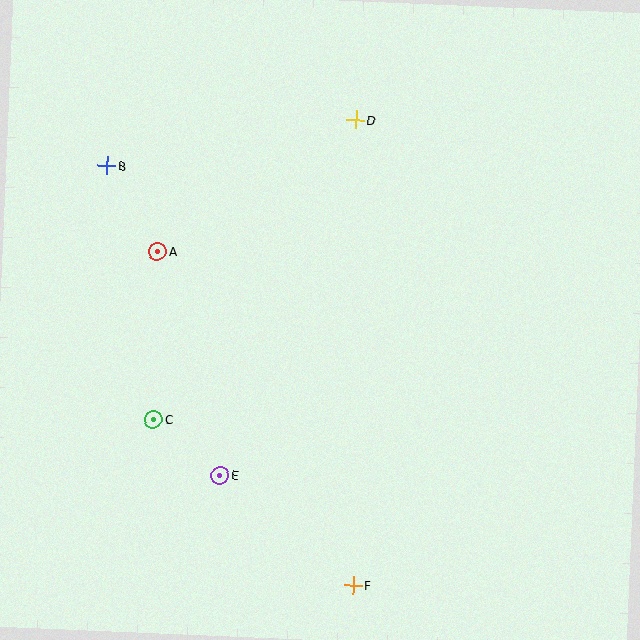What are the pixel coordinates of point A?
Point A is at (158, 251).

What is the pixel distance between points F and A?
The distance between F and A is 387 pixels.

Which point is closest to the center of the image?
Point A at (158, 251) is closest to the center.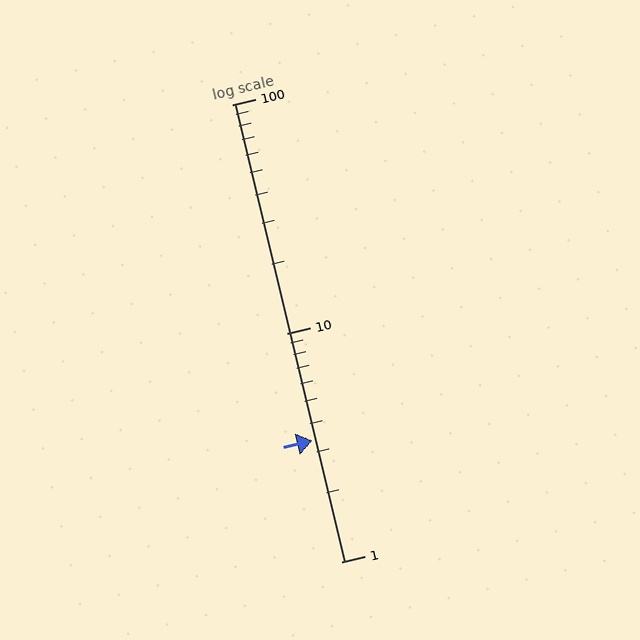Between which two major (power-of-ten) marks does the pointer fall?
The pointer is between 1 and 10.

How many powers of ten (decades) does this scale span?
The scale spans 2 decades, from 1 to 100.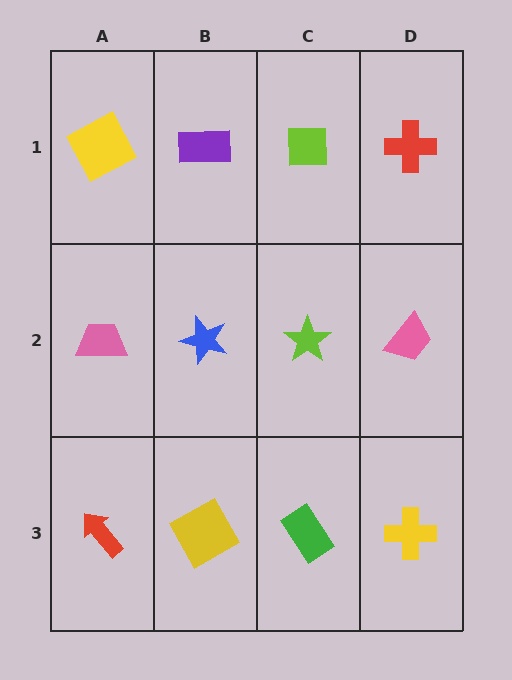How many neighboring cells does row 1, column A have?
2.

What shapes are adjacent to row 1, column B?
A blue star (row 2, column B), a yellow square (row 1, column A), a lime square (row 1, column C).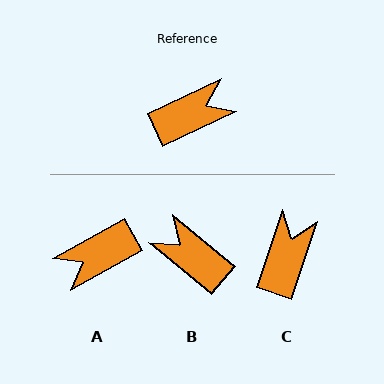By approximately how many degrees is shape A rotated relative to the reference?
Approximately 176 degrees clockwise.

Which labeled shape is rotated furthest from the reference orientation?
A, about 176 degrees away.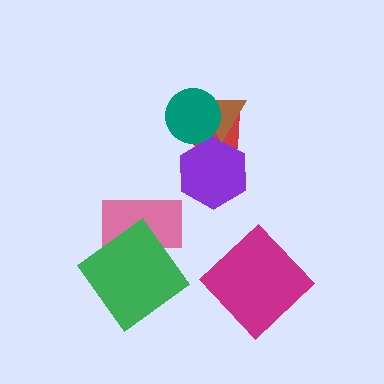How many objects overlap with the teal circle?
2 objects overlap with the teal circle.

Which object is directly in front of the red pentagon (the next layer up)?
The purple hexagon is directly in front of the red pentagon.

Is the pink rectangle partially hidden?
Yes, it is partially covered by another shape.